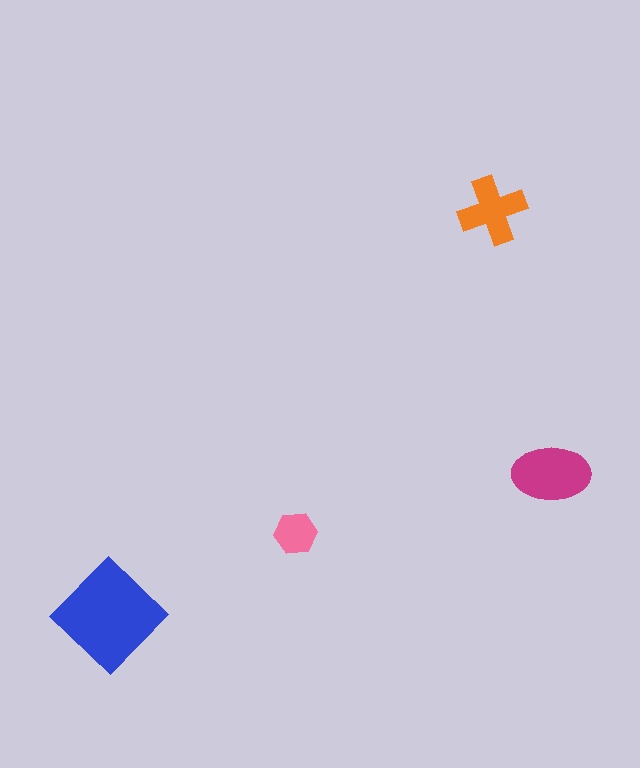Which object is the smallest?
The pink hexagon.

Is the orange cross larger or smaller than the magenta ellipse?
Smaller.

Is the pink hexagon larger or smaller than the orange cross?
Smaller.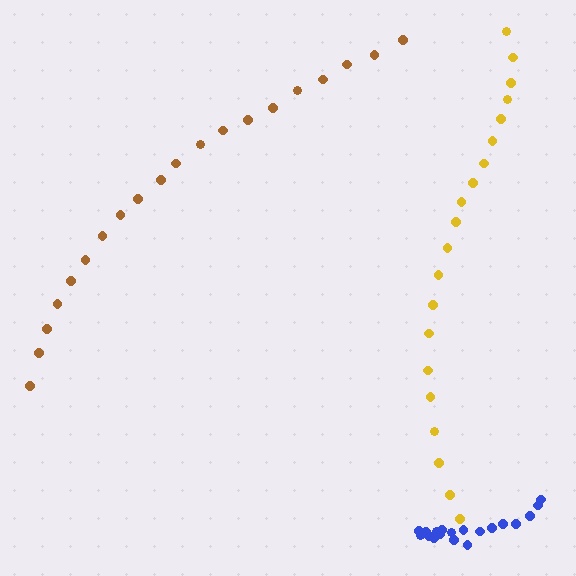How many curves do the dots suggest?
There are 3 distinct paths.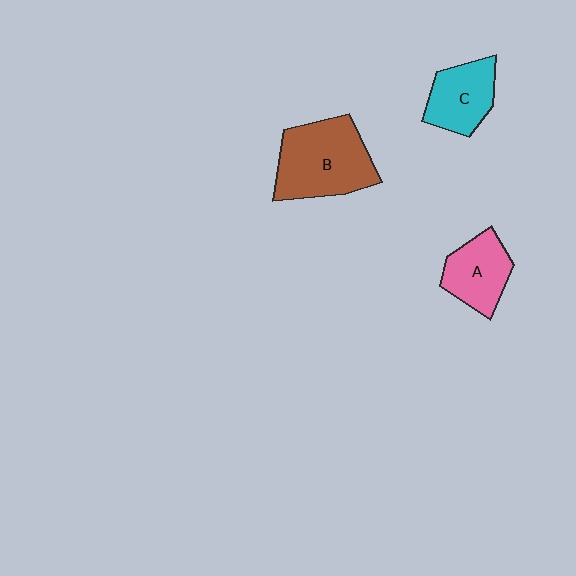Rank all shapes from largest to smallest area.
From largest to smallest: B (brown), C (cyan), A (pink).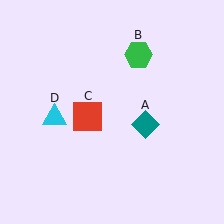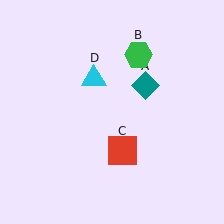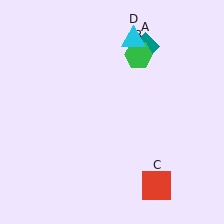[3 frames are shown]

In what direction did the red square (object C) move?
The red square (object C) moved down and to the right.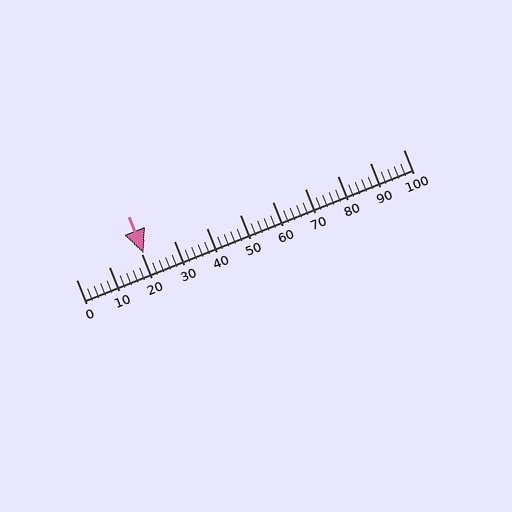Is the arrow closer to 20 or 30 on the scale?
The arrow is closer to 20.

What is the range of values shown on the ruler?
The ruler shows values from 0 to 100.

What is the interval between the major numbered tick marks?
The major tick marks are spaced 10 units apart.